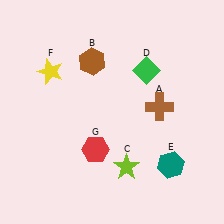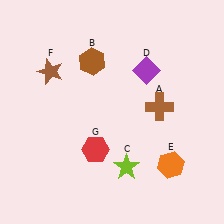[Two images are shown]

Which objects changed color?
D changed from green to purple. E changed from teal to orange. F changed from yellow to brown.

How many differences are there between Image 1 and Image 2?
There are 3 differences between the two images.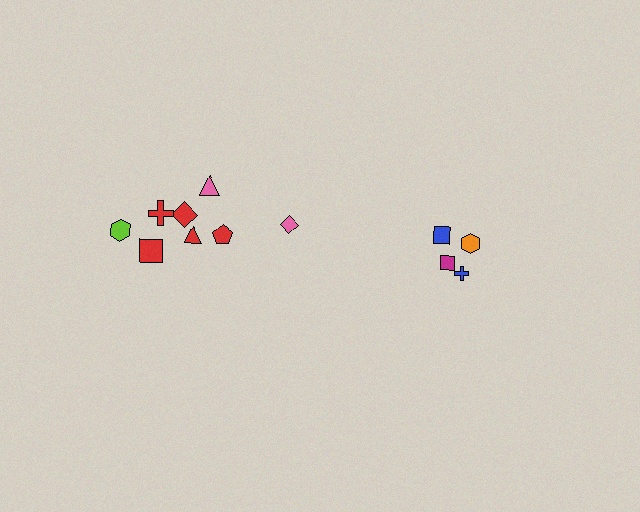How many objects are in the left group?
There are 8 objects.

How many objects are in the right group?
There are 4 objects.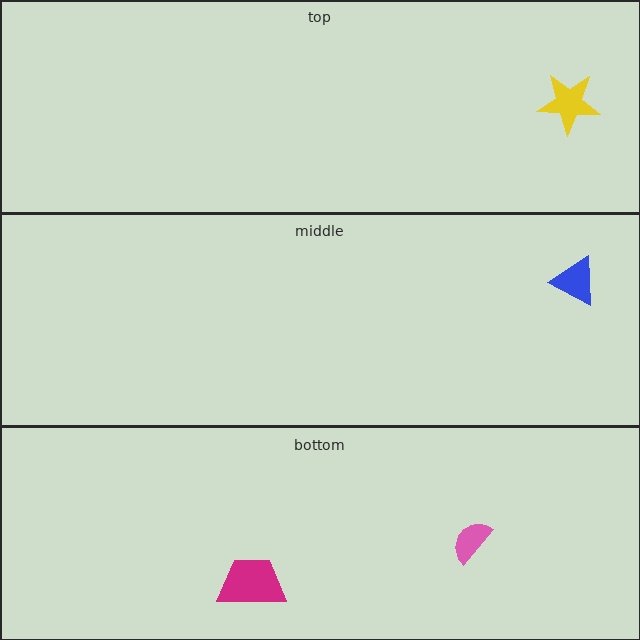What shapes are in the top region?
The yellow star.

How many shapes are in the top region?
1.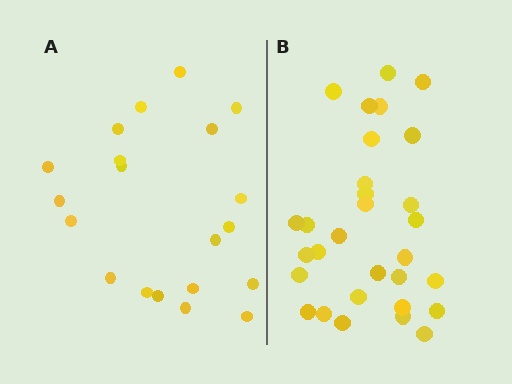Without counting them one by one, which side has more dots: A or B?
Region B (the right region) has more dots.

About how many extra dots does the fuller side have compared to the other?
Region B has roughly 10 or so more dots than region A.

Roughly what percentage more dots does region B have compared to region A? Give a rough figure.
About 50% more.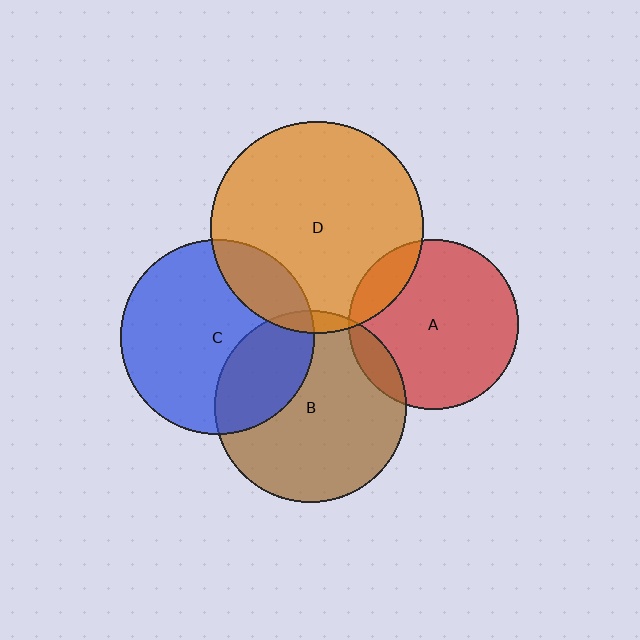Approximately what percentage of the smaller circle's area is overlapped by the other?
Approximately 10%.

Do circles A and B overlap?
Yes.